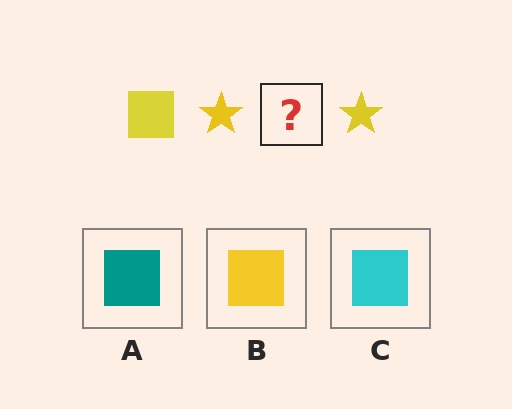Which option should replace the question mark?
Option B.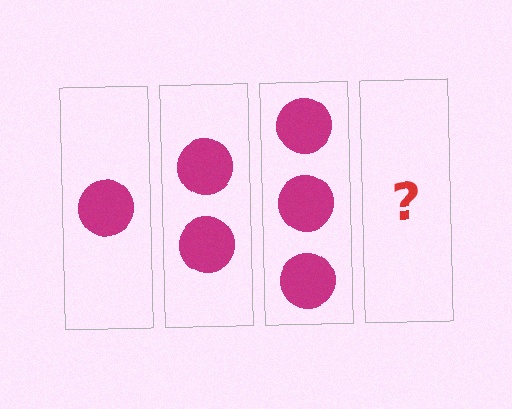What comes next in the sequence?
The next element should be 4 circles.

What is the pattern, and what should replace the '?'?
The pattern is that each step adds one more circle. The '?' should be 4 circles.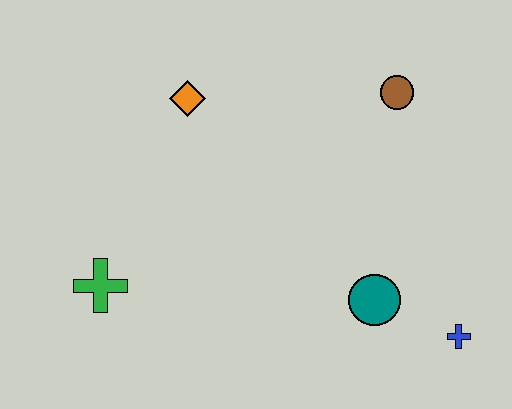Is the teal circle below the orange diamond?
Yes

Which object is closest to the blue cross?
The teal circle is closest to the blue cross.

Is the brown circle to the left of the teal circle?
No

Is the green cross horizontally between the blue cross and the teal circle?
No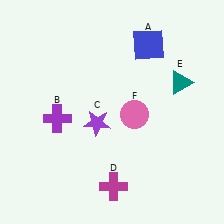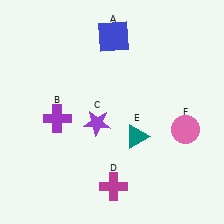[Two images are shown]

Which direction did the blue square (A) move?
The blue square (A) moved left.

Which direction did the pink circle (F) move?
The pink circle (F) moved right.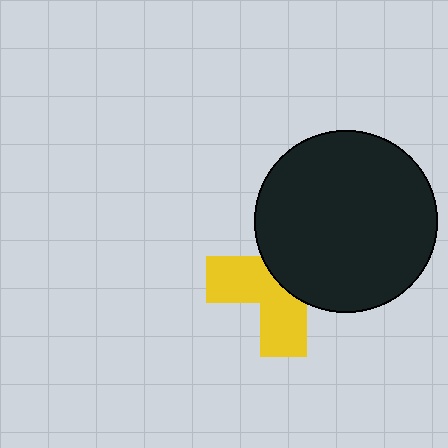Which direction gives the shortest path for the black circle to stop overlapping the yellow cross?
Moving toward the upper-right gives the shortest separation.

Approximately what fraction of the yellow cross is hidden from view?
Roughly 52% of the yellow cross is hidden behind the black circle.